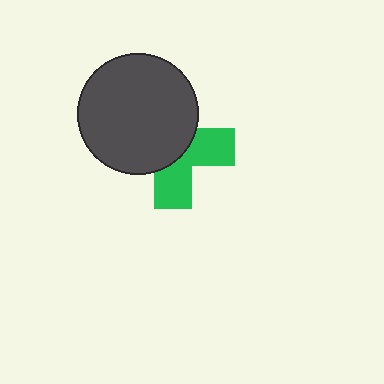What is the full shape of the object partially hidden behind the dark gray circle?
The partially hidden object is a green cross.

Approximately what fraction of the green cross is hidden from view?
Roughly 57% of the green cross is hidden behind the dark gray circle.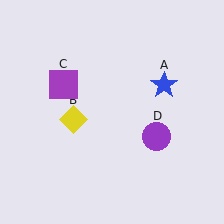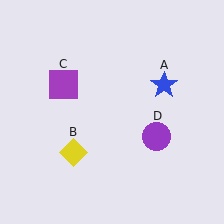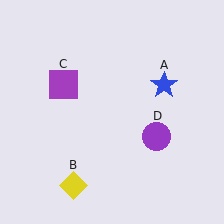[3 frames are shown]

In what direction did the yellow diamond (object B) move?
The yellow diamond (object B) moved down.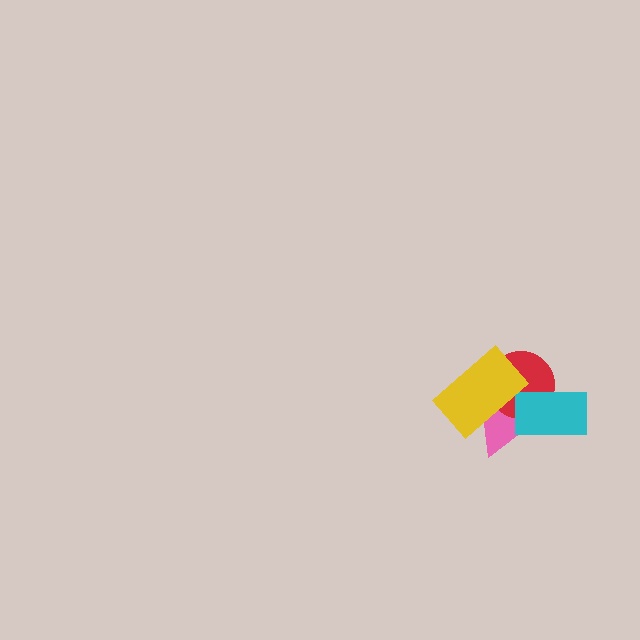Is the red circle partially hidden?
Yes, it is partially covered by another shape.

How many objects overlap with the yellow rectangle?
2 objects overlap with the yellow rectangle.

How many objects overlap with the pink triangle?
3 objects overlap with the pink triangle.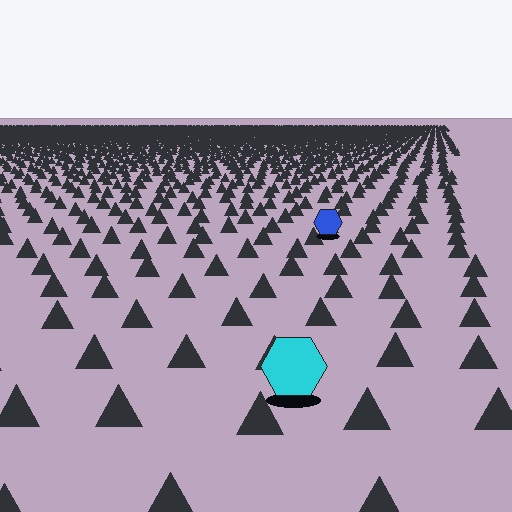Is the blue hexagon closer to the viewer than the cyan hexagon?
No. The cyan hexagon is closer — you can tell from the texture gradient: the ground texture is coarser near it.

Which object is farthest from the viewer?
The blue hexagon is farthest from the viewer. It appears smaller and the ground texture around it is denser.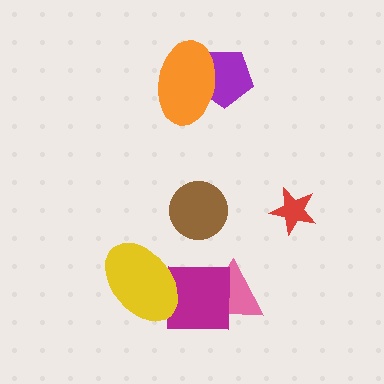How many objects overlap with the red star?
0 objects overlap with the red star.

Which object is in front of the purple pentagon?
The orange ellipse is in front of the purple pentagon.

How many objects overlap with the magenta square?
2 objects overlap with the magenta square.